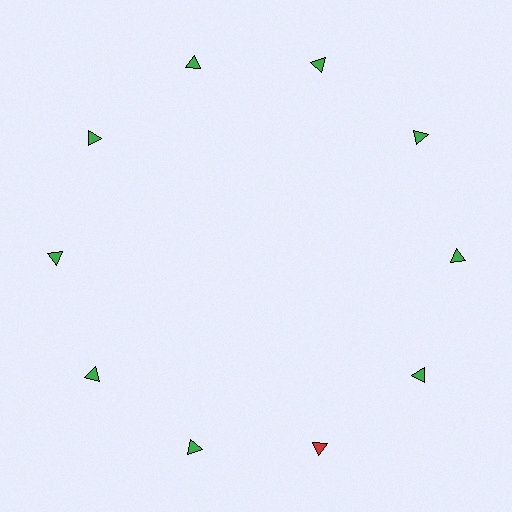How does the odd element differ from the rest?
It has a different color: red instead of green.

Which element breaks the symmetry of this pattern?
The red triangle at roughly the 5 o'clock position breaks the symmetry. All other shapes are green triangles.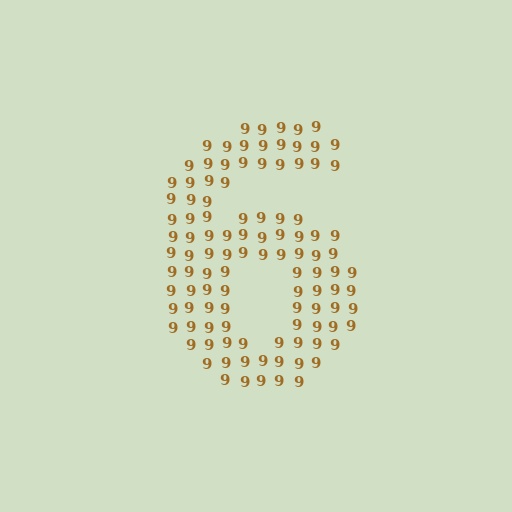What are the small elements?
The small elements are digit 9's.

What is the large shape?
The large shape is the digit 6.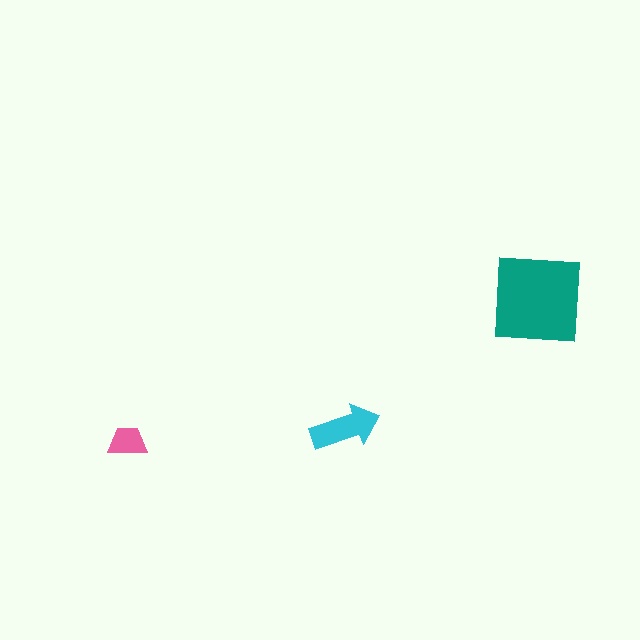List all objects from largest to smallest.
The teal square, the cyan arrow, the pink trapezoid.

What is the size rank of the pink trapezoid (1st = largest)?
3rd.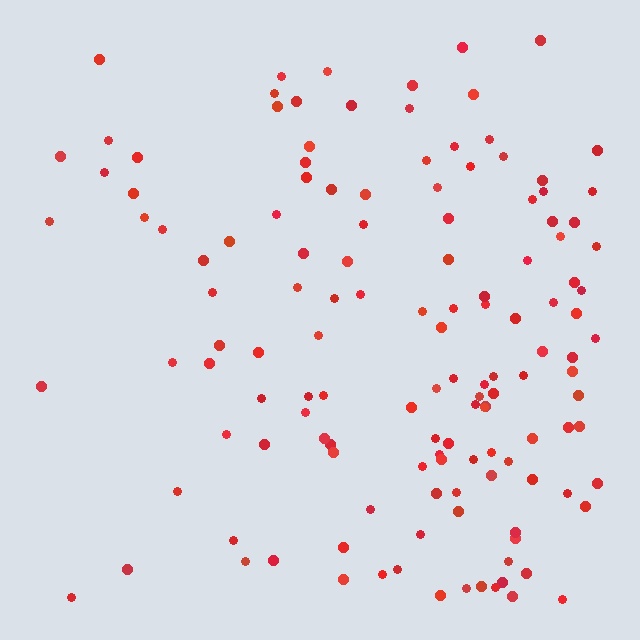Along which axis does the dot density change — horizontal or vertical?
Horizontal.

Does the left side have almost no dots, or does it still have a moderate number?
Still a moderate number, just noticeably fewer than the right.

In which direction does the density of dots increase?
From left to right, with the right side densest.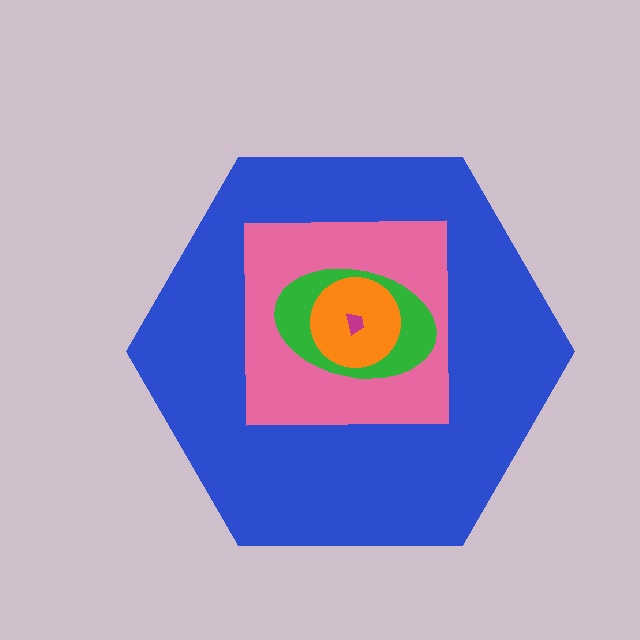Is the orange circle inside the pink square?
Yes.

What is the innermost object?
The magenta trapezoid.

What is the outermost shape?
The blue hexagon.